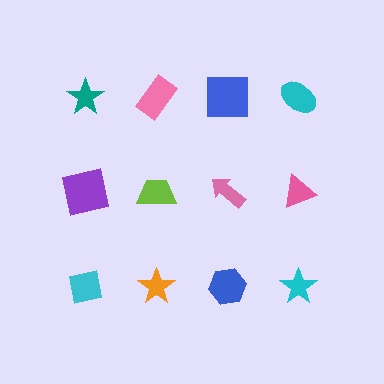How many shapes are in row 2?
4 shapes.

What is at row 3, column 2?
An orange star.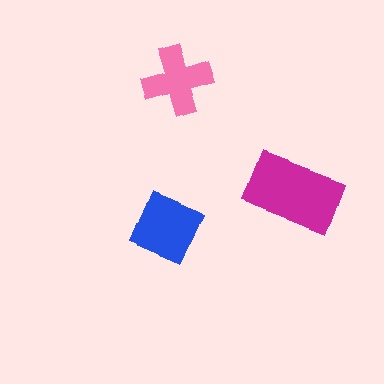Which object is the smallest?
The pink cross.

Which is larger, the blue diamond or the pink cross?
The blue diamond.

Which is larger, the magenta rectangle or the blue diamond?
The magenta rectangle.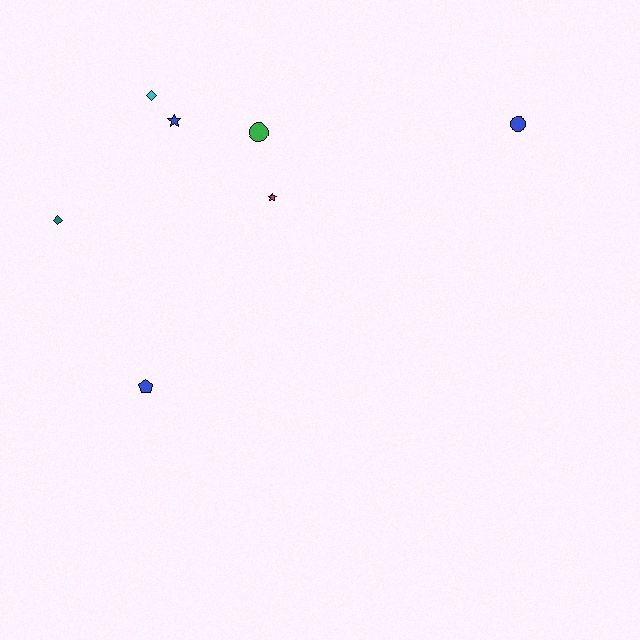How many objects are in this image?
There are 7 objects.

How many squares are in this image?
There are no squares.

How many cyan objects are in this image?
There is 1 cyan object.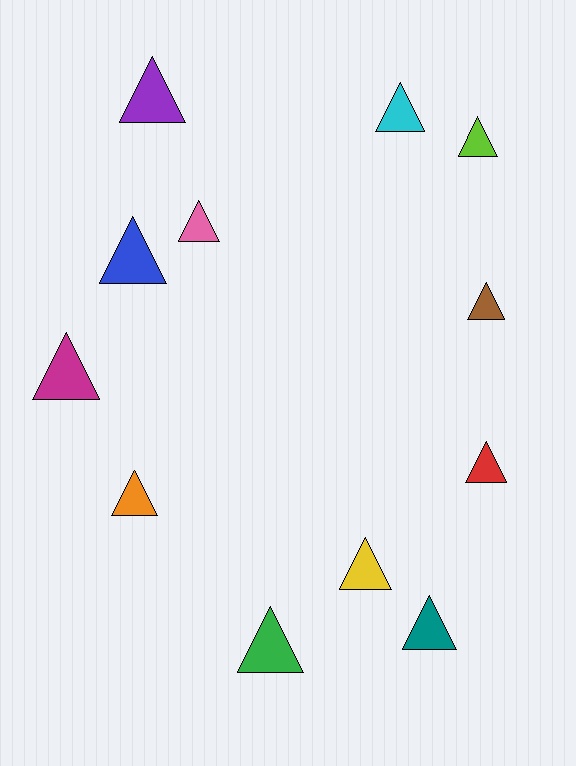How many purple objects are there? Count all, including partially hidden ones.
There is 1 purple object.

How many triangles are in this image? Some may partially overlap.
There are 12 triangles.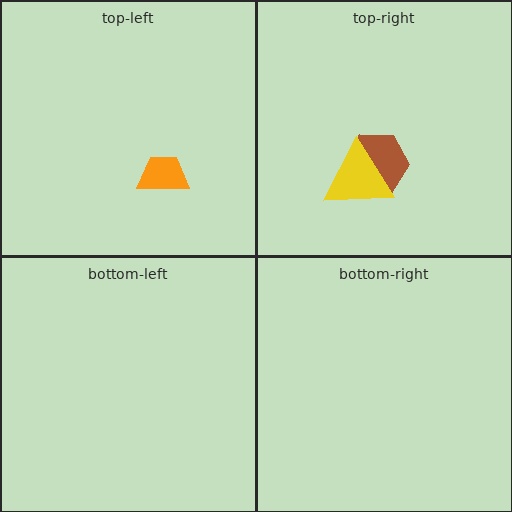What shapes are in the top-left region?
The orange trapezoid.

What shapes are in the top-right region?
The brown hexagon, the yellow triangle.